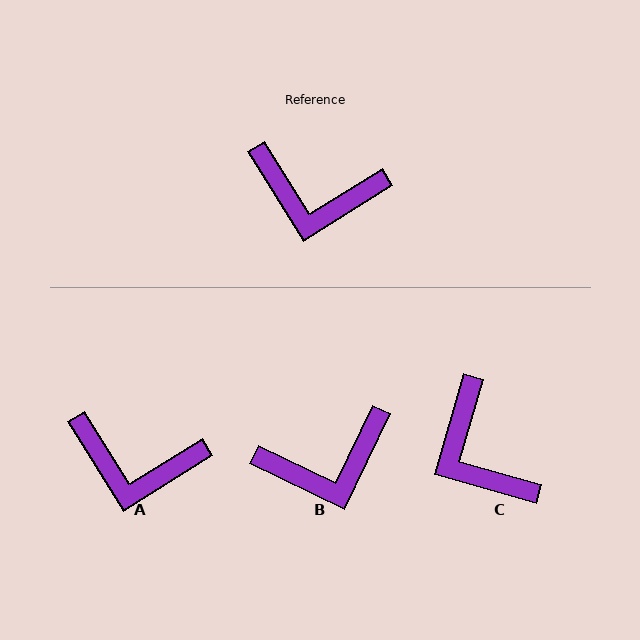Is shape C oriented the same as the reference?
No, it is off by about 48 degrees.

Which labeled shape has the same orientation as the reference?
A.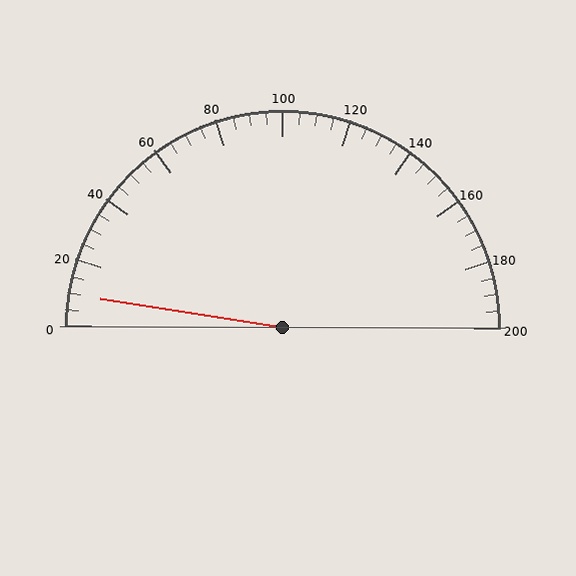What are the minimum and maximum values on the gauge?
The gauge ranges from 0 to 200.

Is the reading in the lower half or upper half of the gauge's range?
The reading is in the lower half of the range (0 to 200).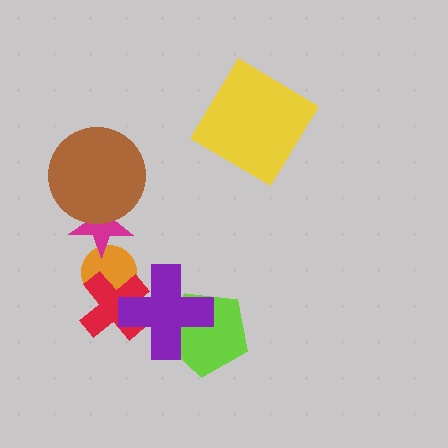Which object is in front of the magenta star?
The brown circle is in front of the magenta star.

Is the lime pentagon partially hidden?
Yes, it is partially covered by another shape.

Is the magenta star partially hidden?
Yes, it is partially covered by another shape.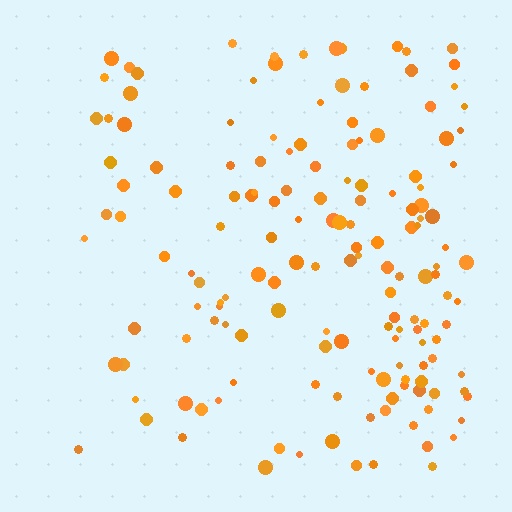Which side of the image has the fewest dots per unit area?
The left.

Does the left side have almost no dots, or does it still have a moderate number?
Still a moderate number, just noticeably fewer than the right.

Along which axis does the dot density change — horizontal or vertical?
Horizontal.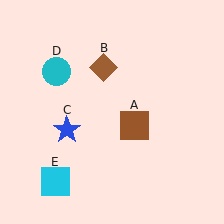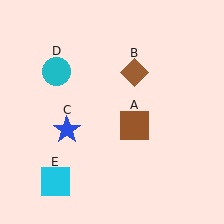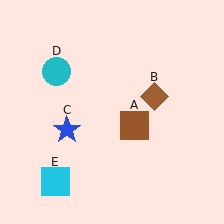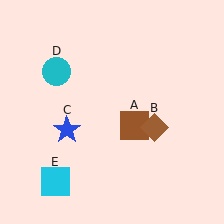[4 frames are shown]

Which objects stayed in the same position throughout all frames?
Brown square (object A) and blue star (object C) and cyan circle (object D) and cyan square (object E) remained stationary.